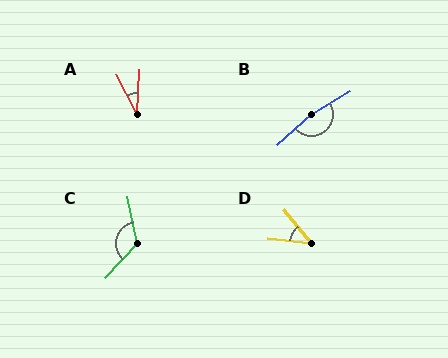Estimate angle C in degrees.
Approximately 126 degrees.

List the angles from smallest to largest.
A (31°), D (45°), C (126°), B (169°).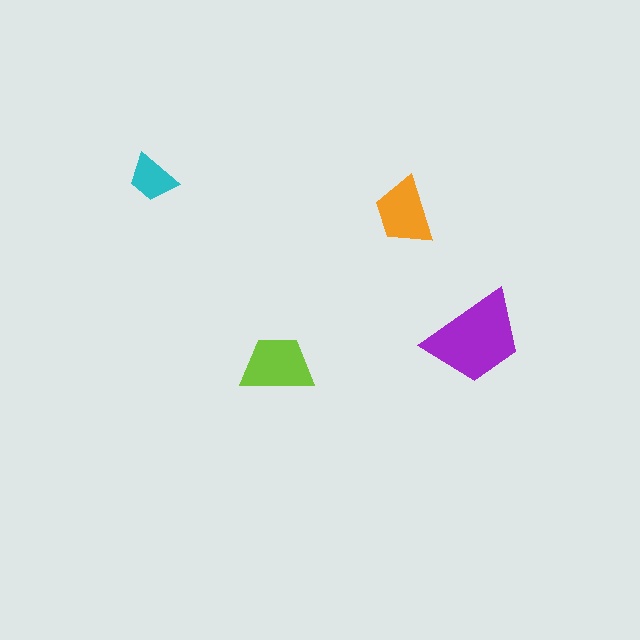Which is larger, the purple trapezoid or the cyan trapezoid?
The purple one.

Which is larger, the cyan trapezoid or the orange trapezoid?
The orange one.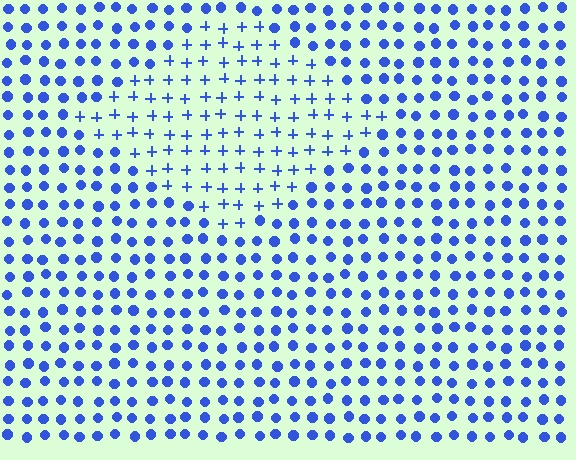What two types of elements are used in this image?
The image uses plus signs inside the diamond region and circles outside it.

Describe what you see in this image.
The image is filled with small blue elements arranged in a uniform grid. A diamond-shaped region contains plus signs, while the surrounding area contains circles. The boundary is defined purely by the change in element shape.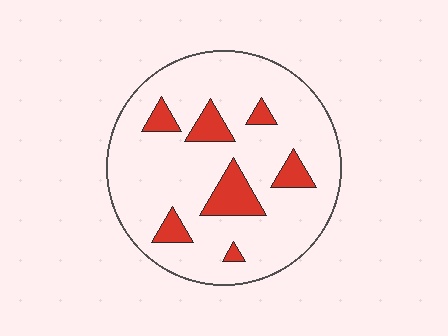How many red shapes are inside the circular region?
7.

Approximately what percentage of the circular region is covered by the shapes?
Approximately 15%.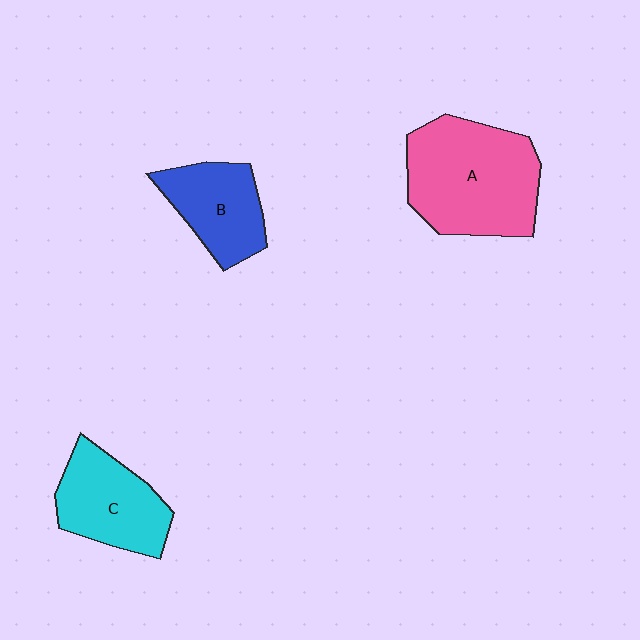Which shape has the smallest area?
Shape B (blue).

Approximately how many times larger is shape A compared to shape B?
Approximately 1.7 times.